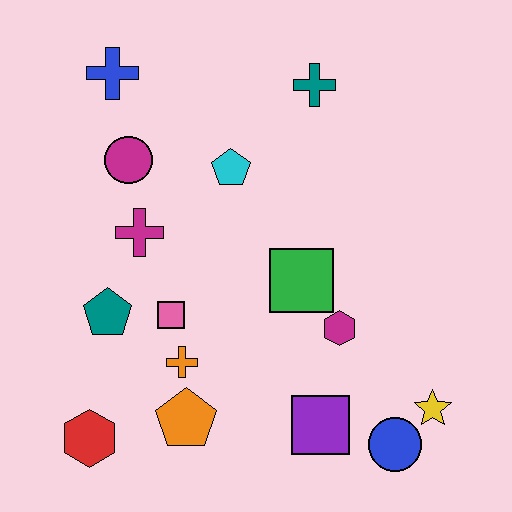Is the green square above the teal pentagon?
Yes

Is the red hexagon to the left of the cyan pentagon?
Yes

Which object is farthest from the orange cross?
The teal cross is farthest from the orange cross.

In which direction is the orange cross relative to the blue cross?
The orange cross is below the blue cross.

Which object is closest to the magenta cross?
The magenta circle is closest to the magenta cross.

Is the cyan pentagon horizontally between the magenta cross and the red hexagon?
No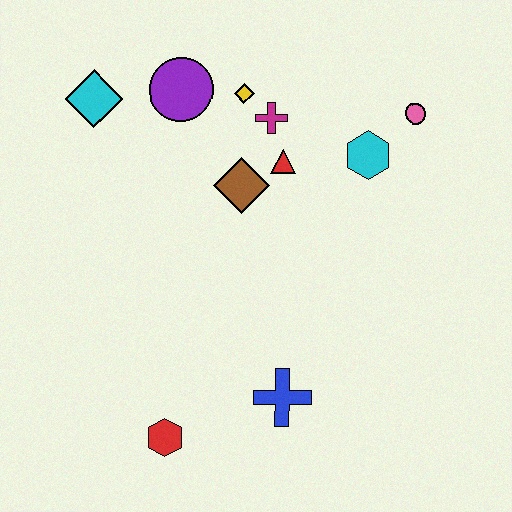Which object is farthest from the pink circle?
The red hexagon is farthest from the pink circle.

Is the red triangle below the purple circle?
Yes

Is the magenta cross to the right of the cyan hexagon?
No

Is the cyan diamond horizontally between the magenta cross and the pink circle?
No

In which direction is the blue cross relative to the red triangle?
The blue cross is below the red triangle.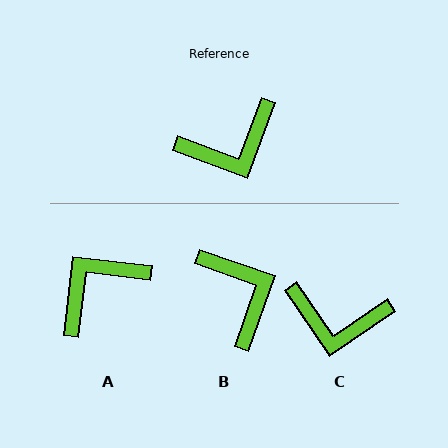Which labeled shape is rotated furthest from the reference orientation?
A, about 166 degrees away.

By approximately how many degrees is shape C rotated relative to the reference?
Approximately 35 degrees clockwise.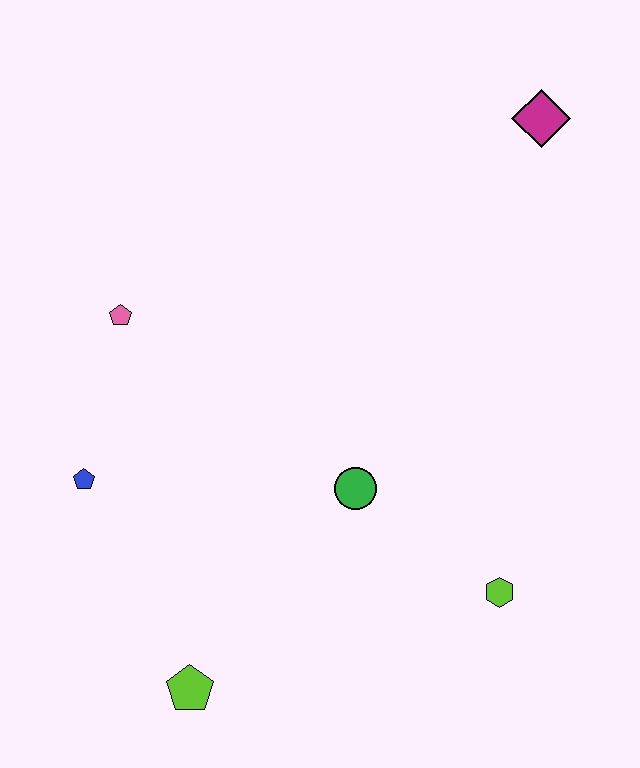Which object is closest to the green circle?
The lime hexagon is closest to the green circle.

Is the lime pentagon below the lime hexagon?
Yes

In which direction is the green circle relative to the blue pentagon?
The green circle is to the right of the blue pentagon.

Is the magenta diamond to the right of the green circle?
Yes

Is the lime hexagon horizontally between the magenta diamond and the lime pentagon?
Yes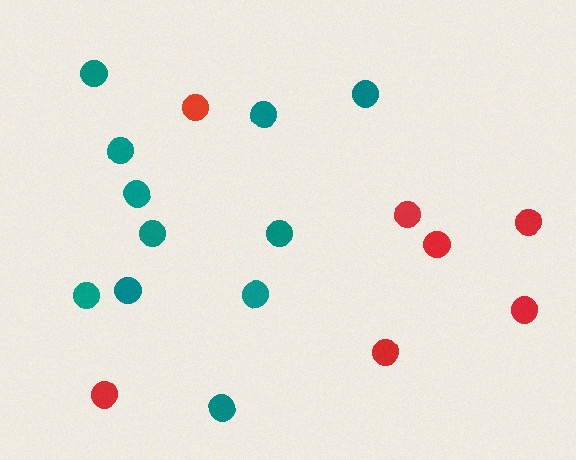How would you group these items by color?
There are 2 groups: one group of teal circles (11) and one group of red circles (7).